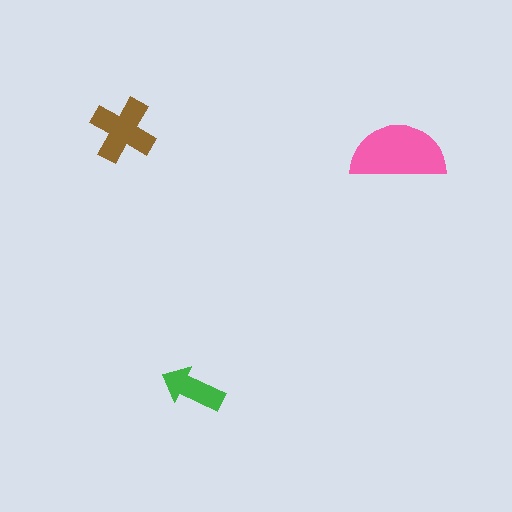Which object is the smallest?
The green arrow.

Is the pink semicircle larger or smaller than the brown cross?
Larger.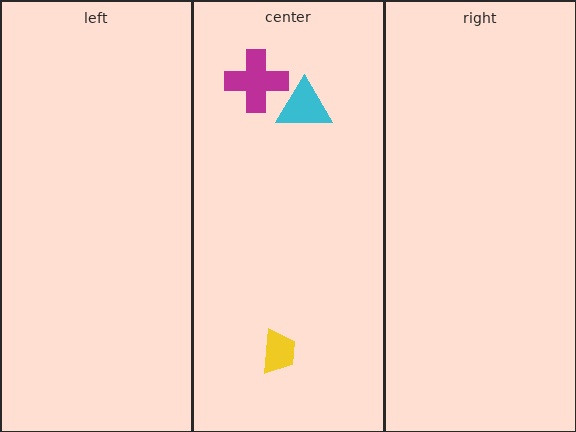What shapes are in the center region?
The cyan triangle, the magenta cross, the yellow trapezoid.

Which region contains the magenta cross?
The center region.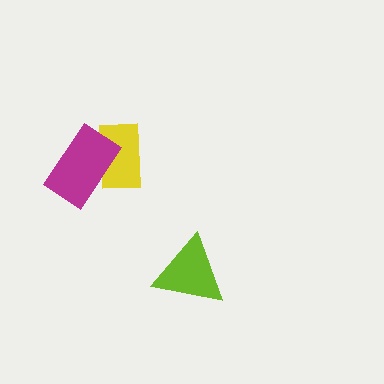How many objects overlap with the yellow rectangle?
1 object overlaps with the yellow rectangle.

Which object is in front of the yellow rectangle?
The magenta rectangle is in front of the yellow rectangle.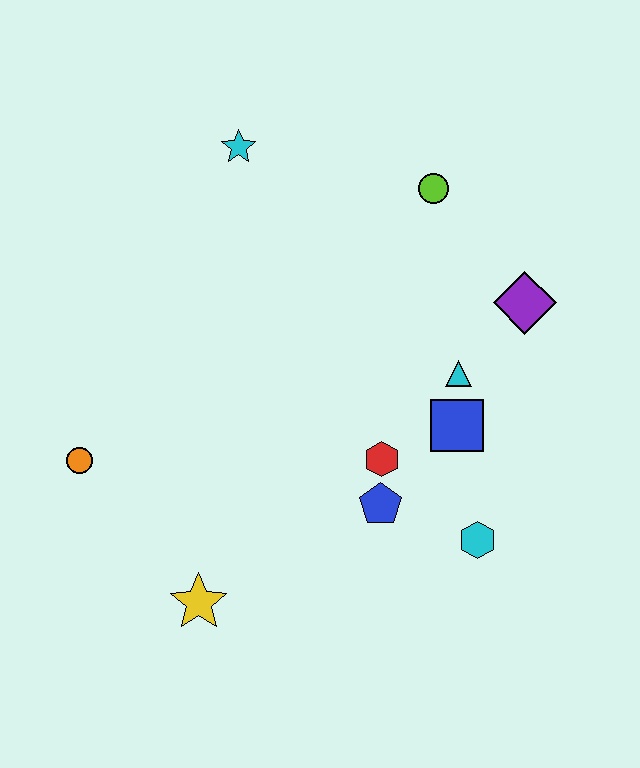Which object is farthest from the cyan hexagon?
The cyan star is farthest from the cyan hexagon.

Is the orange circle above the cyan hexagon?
Yes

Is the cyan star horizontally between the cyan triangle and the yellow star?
Yes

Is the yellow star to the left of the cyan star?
Yes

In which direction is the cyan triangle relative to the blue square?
The cyan triangle is above the blue square.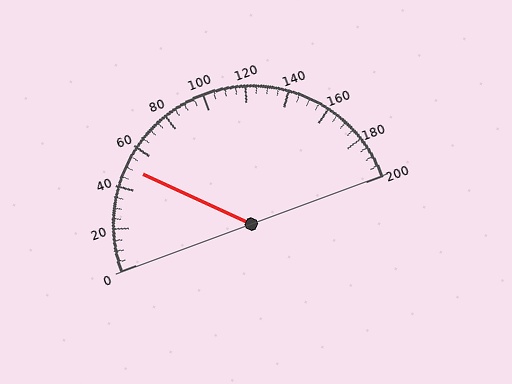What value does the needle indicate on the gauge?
The needle indicates approximately 50.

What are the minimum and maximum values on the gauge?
The gauge ranges from 0 to 200.